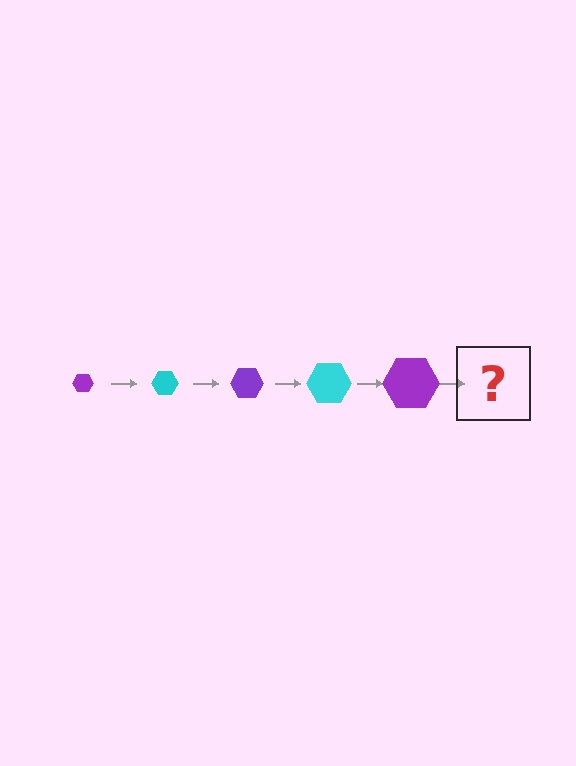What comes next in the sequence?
The next element should be a cyan hexagon, larger than the previous one.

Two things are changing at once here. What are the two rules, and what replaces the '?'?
The two rules are that the hexagon grows larger each step and the color cycles through purple and cyan. The '?' should be a cyan hexagon, larger than the previous one.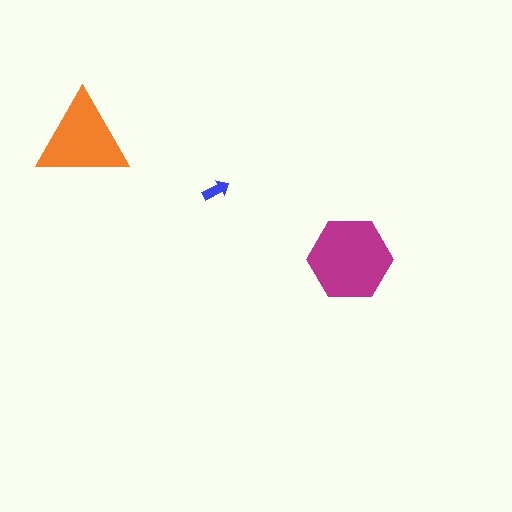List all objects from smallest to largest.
The blue arrow, the orange triangle, the magenta hexagon.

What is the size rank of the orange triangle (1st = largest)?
2nd.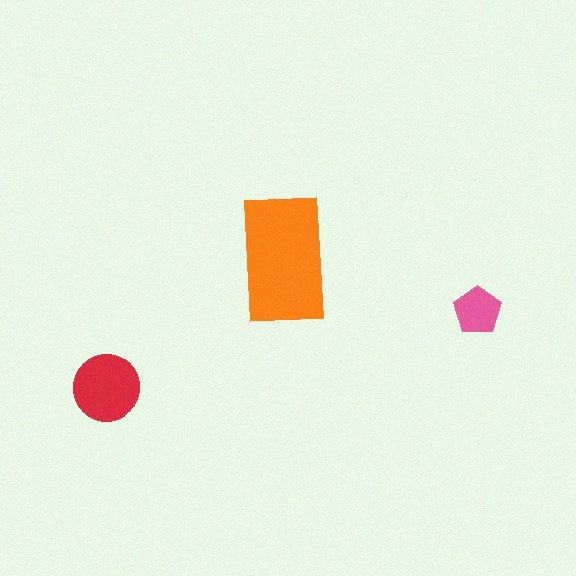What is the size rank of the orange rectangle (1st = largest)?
1st.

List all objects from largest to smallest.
The orange rectangle, the red circle, the pink pentagon.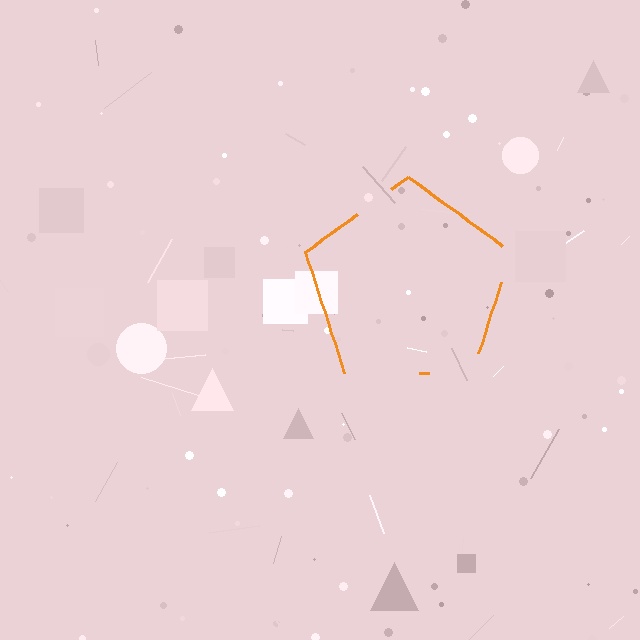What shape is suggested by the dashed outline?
The dashed outline suggests a pentagon.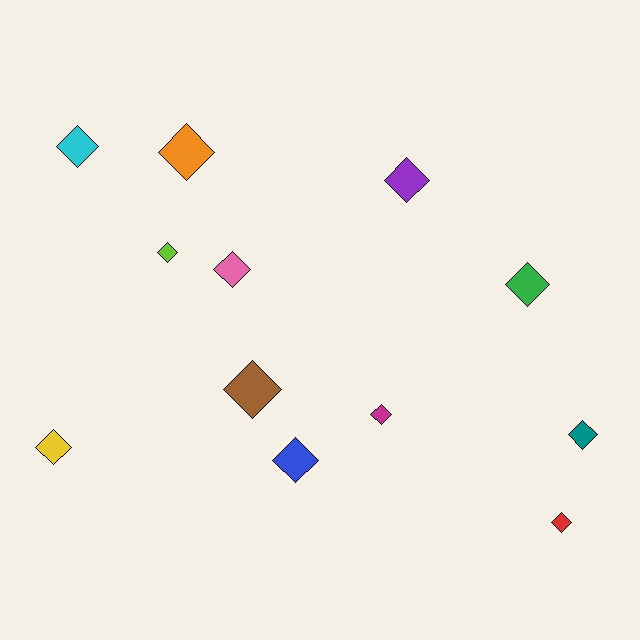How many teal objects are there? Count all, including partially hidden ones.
There is 1 teal object.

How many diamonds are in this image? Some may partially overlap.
There are 12 diamonds.